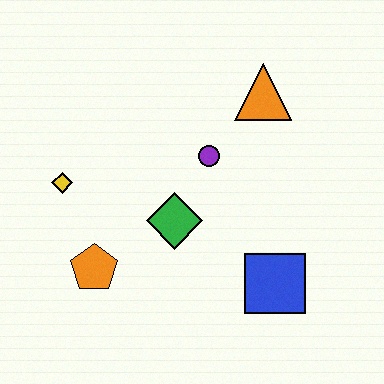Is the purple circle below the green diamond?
No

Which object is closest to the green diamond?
The purple circle is closest to the green diamond.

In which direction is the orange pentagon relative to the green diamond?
The orange pentagon is to the left of the green diamond.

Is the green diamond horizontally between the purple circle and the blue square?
No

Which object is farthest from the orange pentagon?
The orange triangle is farthest from the orange pentagon.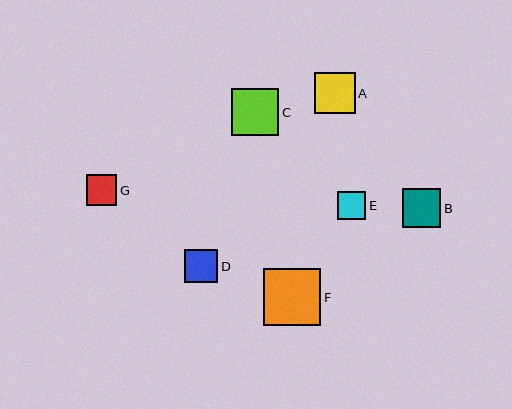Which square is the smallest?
Square E is the smallest with a size of approximately 28 pixels.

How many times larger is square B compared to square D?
Square B is approximately 1.2 times the size of square D.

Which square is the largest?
Square F is the largest with a size of approximately 57 pixels.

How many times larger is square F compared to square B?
Square F is approximately 1.5 times the size of square B.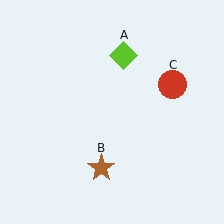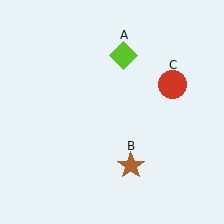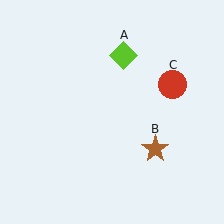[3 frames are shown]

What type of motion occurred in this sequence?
The brown star (object B) rotated counterclockwise around the center of the scene.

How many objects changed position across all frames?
1 object changed position: brown star (object B).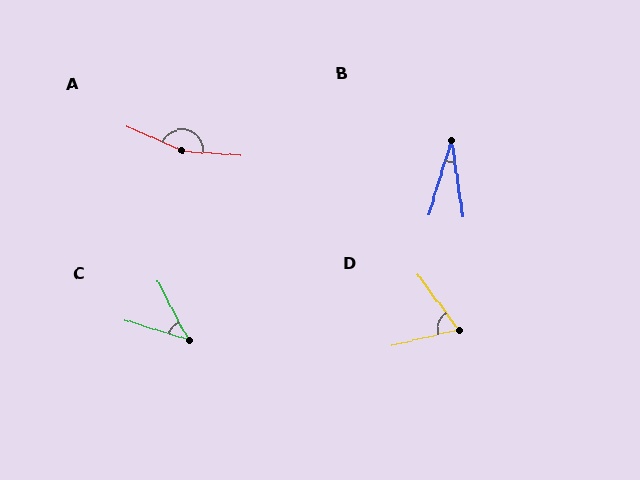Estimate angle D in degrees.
Approximately 67 degrees.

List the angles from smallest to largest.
B (26°), C (45°), D (67°), A (161°).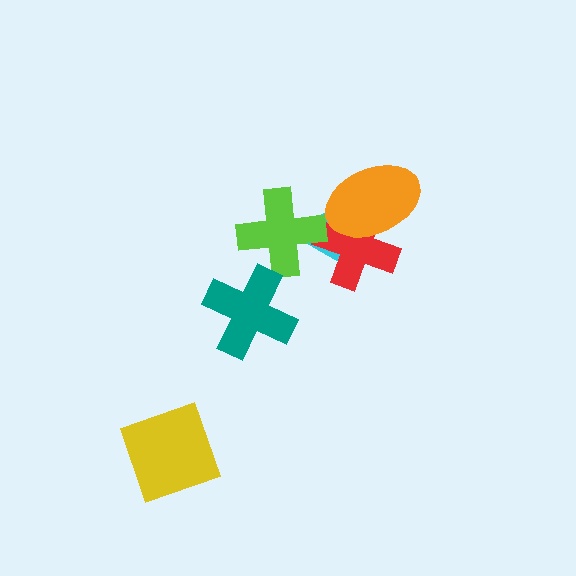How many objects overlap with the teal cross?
0 objects overlap with the teal cross.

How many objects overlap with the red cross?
3 objects overlap with the red cross.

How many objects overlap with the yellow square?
0 objects overlap with the yellow square.